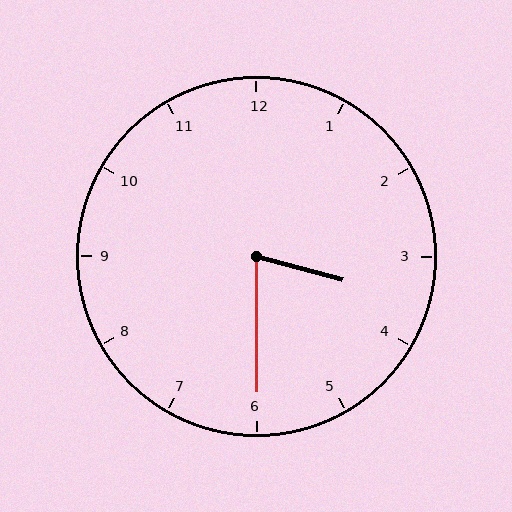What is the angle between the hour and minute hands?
Approximately 75 degrees.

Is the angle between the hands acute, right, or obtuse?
It is acute.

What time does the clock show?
3:30.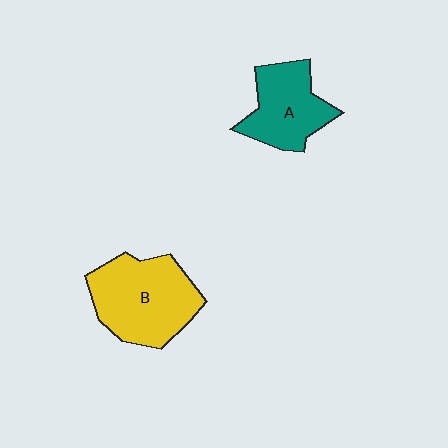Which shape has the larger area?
Shape B (yellow).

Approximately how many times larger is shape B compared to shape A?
Approximately 1.4 times.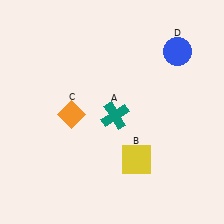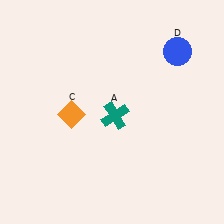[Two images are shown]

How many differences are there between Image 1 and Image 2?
There is 1 difference between the two images.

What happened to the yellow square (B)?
The yellow square (B) was removed in Image 2. It was in the bottom-right area of Image 1.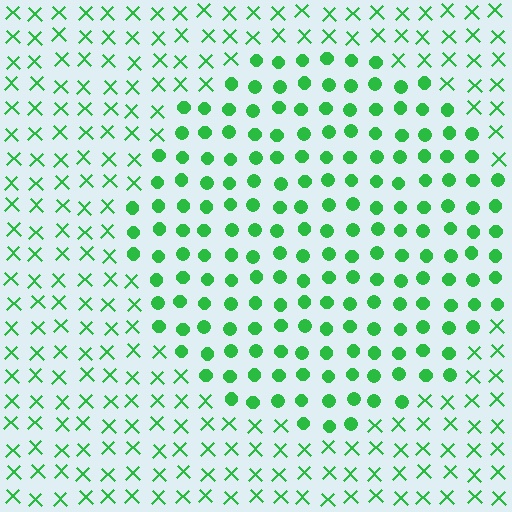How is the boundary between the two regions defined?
The boundary is defined by a change in element shape: circles inside vs. X marks outside. All elements share the same color and spacing.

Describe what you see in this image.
The image is filled with small green elements arranged in a uniform grid. A circle-shaped region contains circles, while the surrounding area contains X marks. The boundary is defined purely by the change in element shape.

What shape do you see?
I see a circle.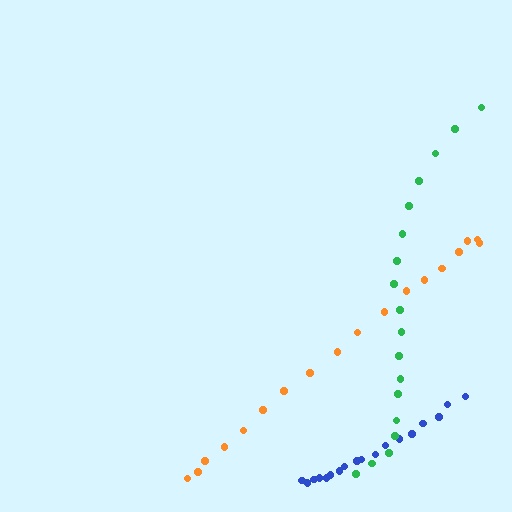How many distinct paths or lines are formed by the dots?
There are 3 distinct paths.